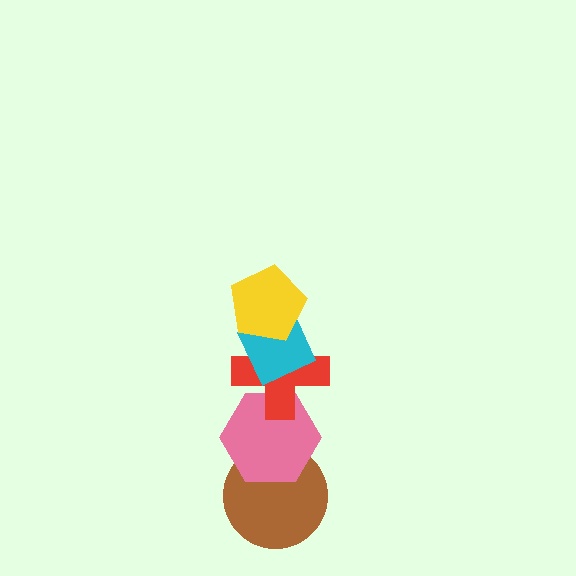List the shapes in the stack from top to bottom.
From top to bottom: the yellow pentagon, the cyan diamond, the red cross, the pink hexagon, the brown circle.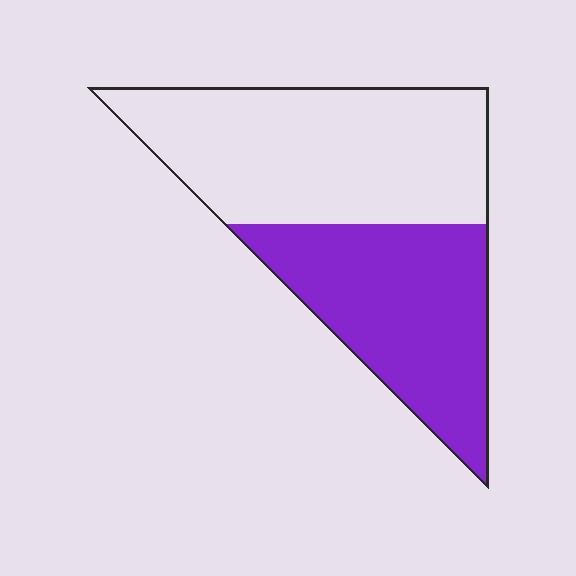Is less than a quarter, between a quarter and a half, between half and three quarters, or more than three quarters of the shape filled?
Between a quarter and a half.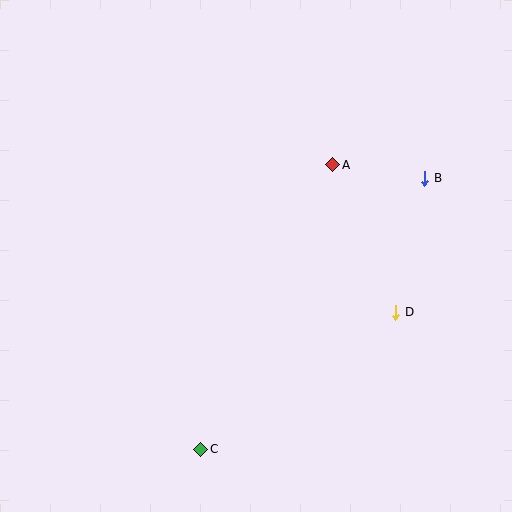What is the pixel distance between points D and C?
The distance between D and C is 238 pixels.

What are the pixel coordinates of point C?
Point C is at (201, 449).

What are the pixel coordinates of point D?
Point D is at (396, 312).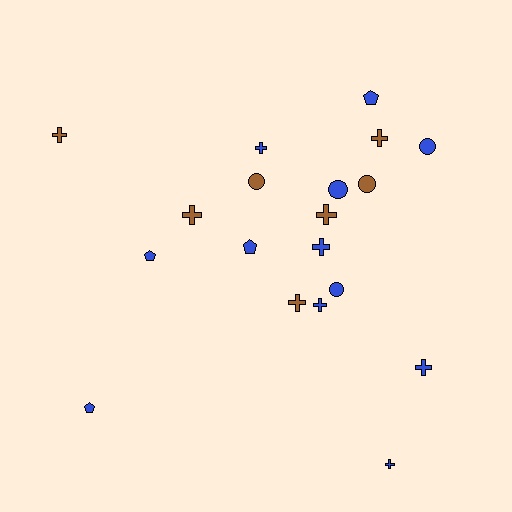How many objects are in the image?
There are 19 objects.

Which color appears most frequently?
Blue, with 12 objects.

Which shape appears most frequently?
Cross, with 10 objects.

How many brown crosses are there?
There are 5 brown crosses.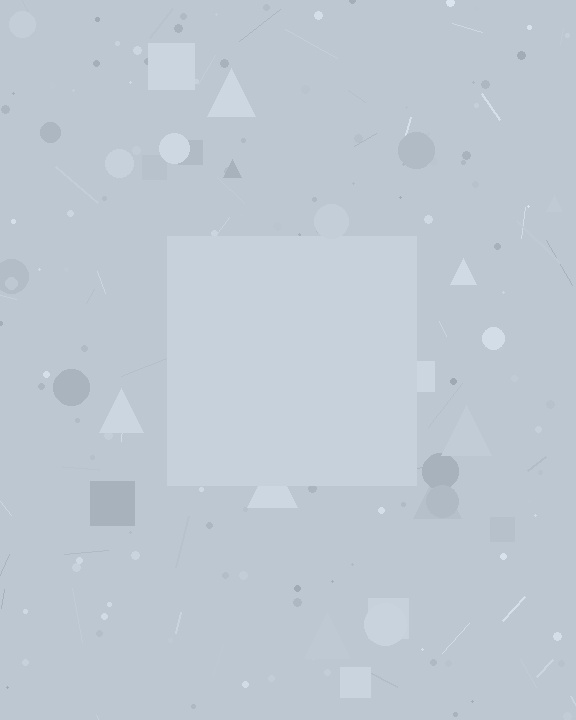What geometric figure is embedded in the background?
A square is embedded in the background.